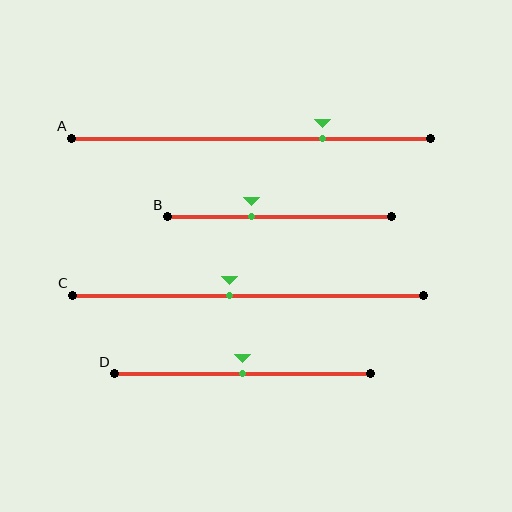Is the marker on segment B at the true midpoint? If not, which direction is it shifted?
No, the marker on segment B is shifted to the left by about 13% of the segment length.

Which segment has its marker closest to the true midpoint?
Segment D has its marker closest to the true midpoint.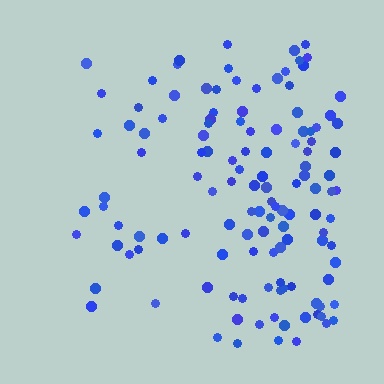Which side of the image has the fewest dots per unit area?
The left.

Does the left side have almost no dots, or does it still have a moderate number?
Still a moderate number, just noticeably fewer than the right.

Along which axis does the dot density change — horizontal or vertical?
Horizontal.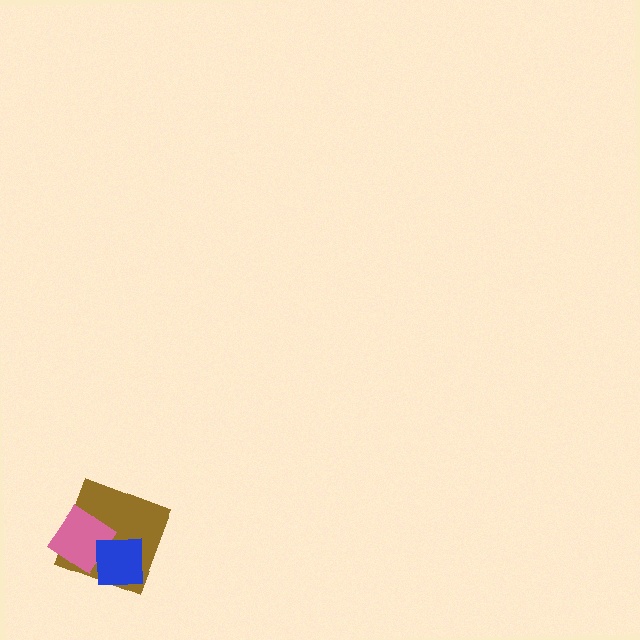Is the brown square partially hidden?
Yes, it is partially covered by another shape.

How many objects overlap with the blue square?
2 objects overlap with the blue square.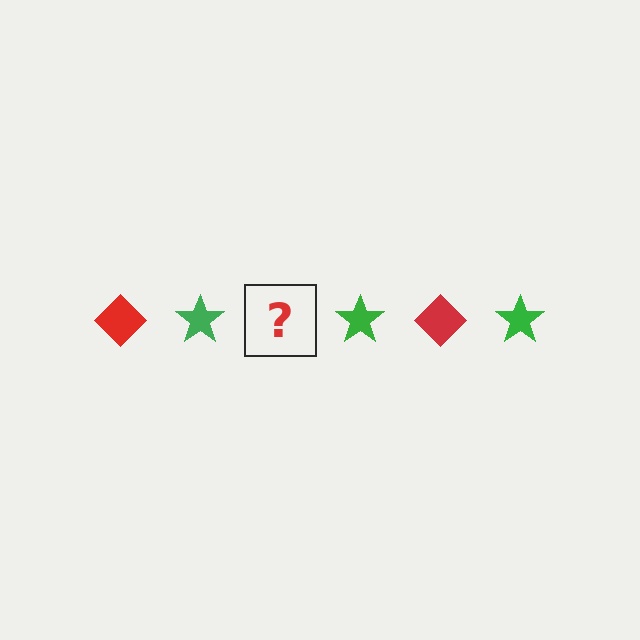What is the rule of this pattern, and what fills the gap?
The rule is that the pattern alternates between red diamond and green star. The gap should be filled with a red diamond.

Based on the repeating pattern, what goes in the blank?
The blank should be a red diamond.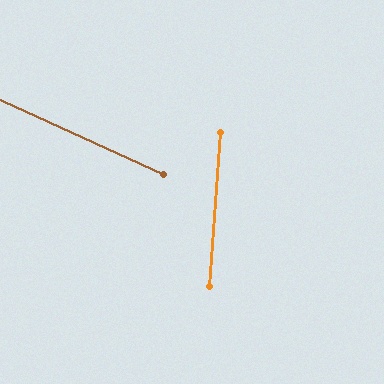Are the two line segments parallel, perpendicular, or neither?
Neither parallel nor perpendicular — they differ by about 70°.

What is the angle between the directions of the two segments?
Approximately 70 degrees.